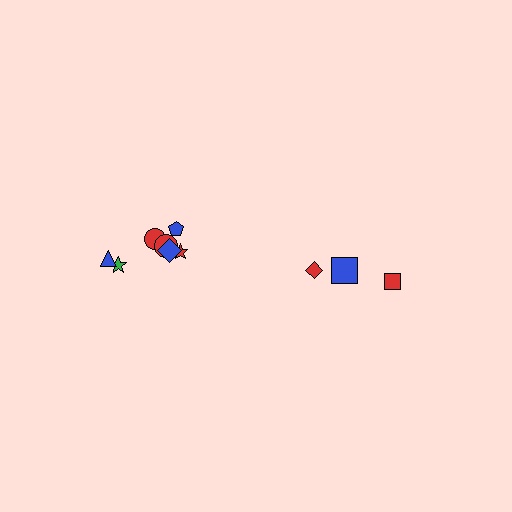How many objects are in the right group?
There are 3 objects.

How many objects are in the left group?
There are 7 objects.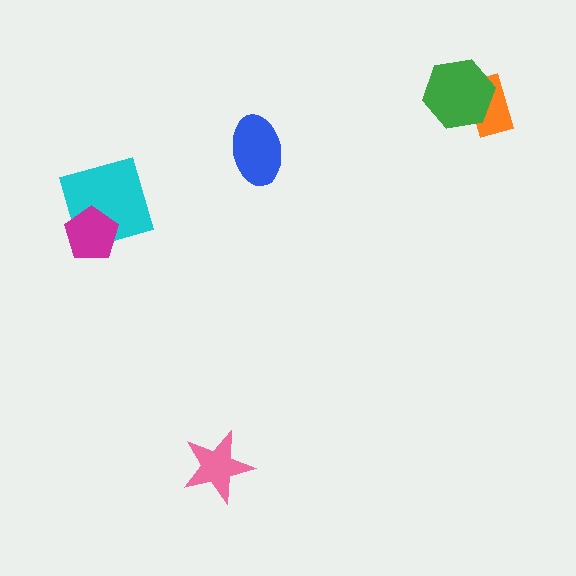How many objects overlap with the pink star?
0 objects overlap with the pink star.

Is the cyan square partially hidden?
Yes, it is partially covered by another shape.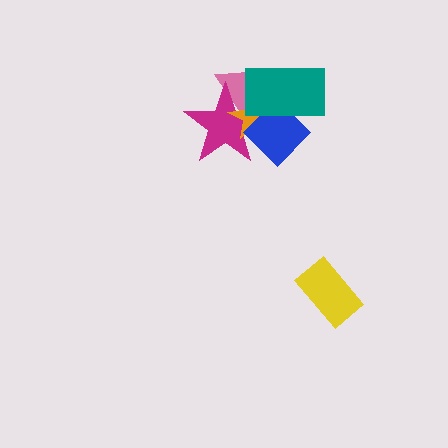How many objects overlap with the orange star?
4 objects overlap with the orange star.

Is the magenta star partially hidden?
Yes, it is partially covered by another shape.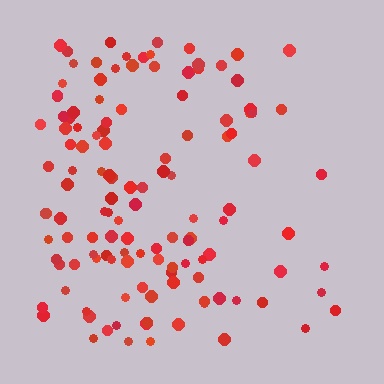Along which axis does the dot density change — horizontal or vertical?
Horizontal.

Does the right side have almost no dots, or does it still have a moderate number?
Still a moderate number, just noticeably fewer than the left.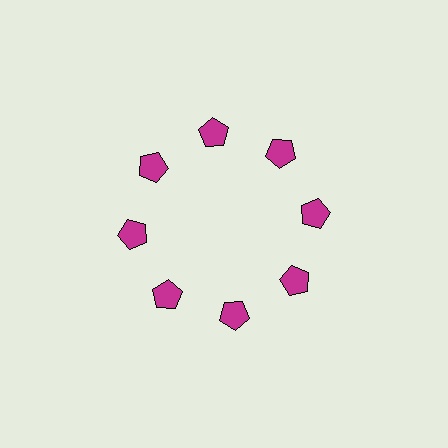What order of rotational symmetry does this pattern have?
This pattern has 8-fold rotational symmetry.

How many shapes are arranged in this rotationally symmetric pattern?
There are 8 shapes, arranged in 8 groups of 1.